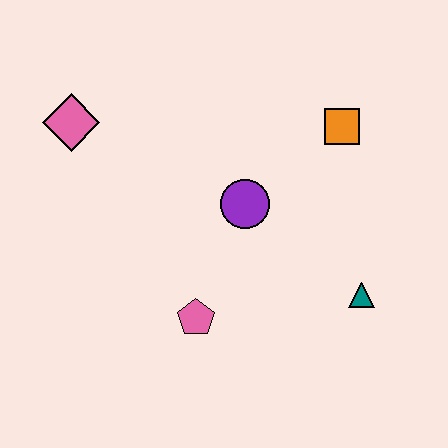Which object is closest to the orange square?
The purple circle is closest to the orange square.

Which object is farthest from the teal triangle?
The pink diamond is farthest from the teal triangle.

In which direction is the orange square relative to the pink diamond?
The orange square is to the right of the pink diamond.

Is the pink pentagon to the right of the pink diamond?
Yes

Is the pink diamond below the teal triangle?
No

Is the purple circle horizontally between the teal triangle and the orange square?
No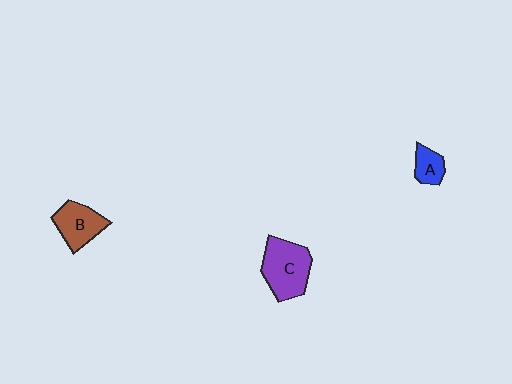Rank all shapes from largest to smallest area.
From largest to smallest: C (purple), B (brown), A (blue).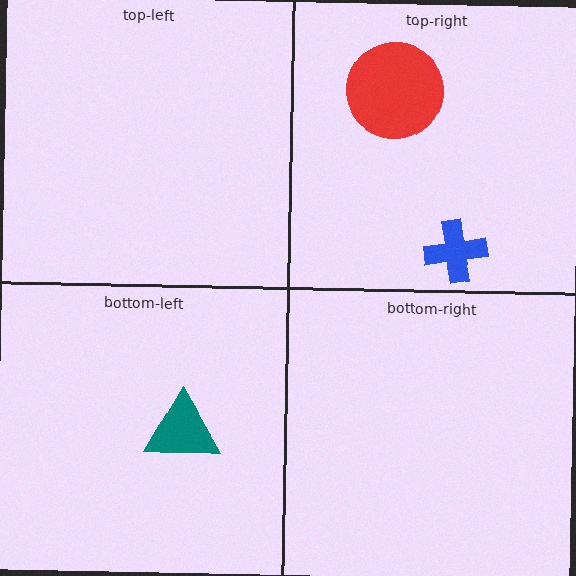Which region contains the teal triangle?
The bottom-left region.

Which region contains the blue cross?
The top-right region.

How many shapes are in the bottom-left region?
1.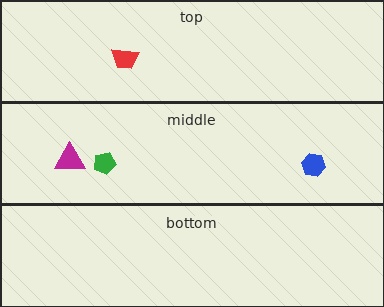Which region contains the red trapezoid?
The top region.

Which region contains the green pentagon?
The middle region.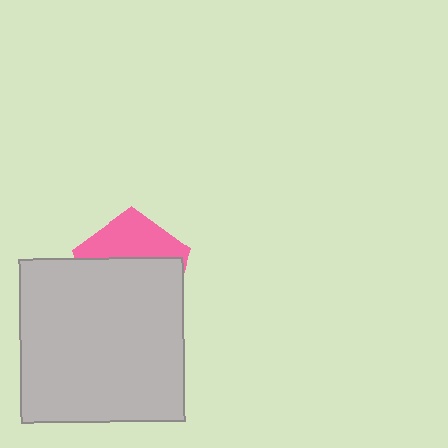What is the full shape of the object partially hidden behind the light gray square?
The partially hidden object is a pink pentagon.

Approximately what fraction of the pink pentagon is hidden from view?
Roughly 64% of the pink pentagon is hidden behind the light gray square.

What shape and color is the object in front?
The object in front is a light gray square.